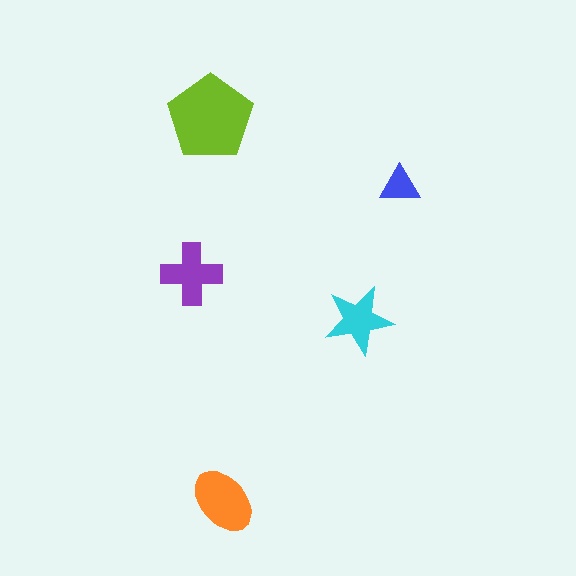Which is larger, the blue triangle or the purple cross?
The purple cross.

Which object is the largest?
The lime pentagon.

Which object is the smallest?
The blue triangle.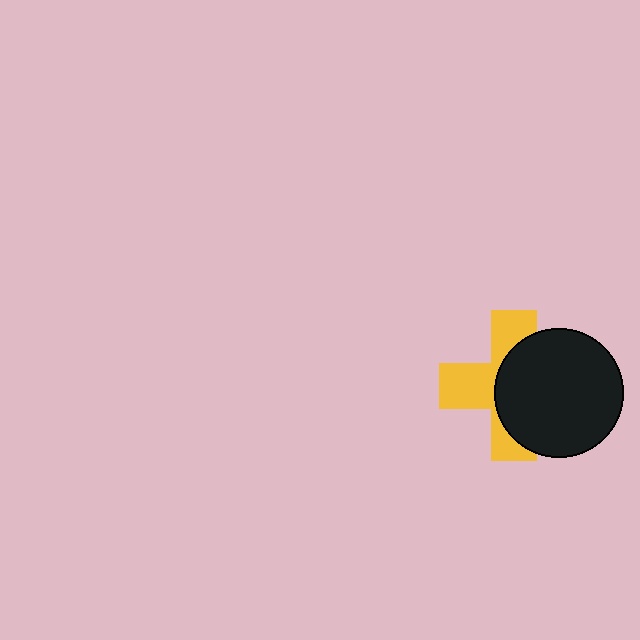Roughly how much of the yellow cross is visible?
About half of it is visible (roughly 47%).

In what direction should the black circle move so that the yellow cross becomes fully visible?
The black circle should move right. That is the shortest direction to clear the overlap and leave the yellow cross fully visible.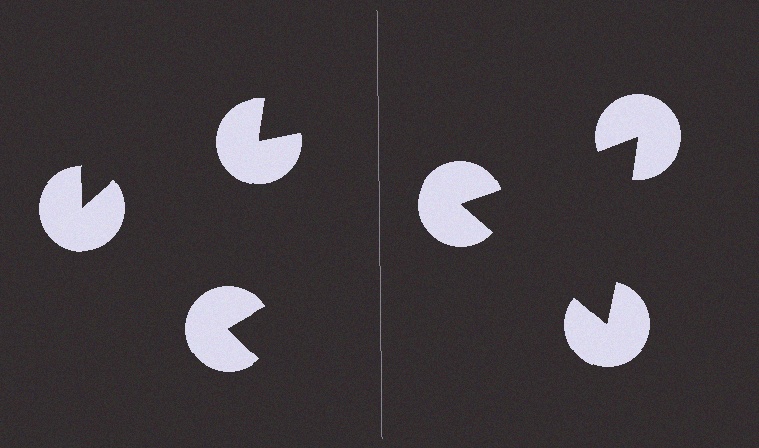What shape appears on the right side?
An illusory triangle.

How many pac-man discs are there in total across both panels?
6 — 3 on each side.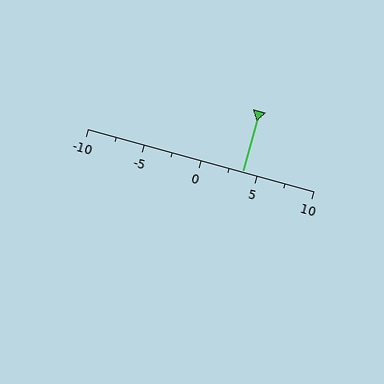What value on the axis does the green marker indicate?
The marker indicates approximately 3.8.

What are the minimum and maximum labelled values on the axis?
The axis runs from -10 to 10.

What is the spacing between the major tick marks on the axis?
The major ticks are spaced 5 apart.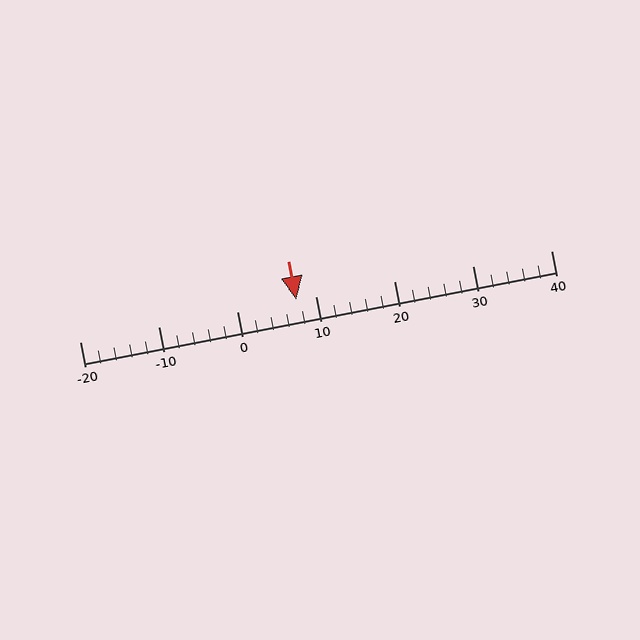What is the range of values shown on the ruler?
The ruler shows values from -20 to 40.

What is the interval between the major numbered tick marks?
The major tick marks are spaced 10 units apart.